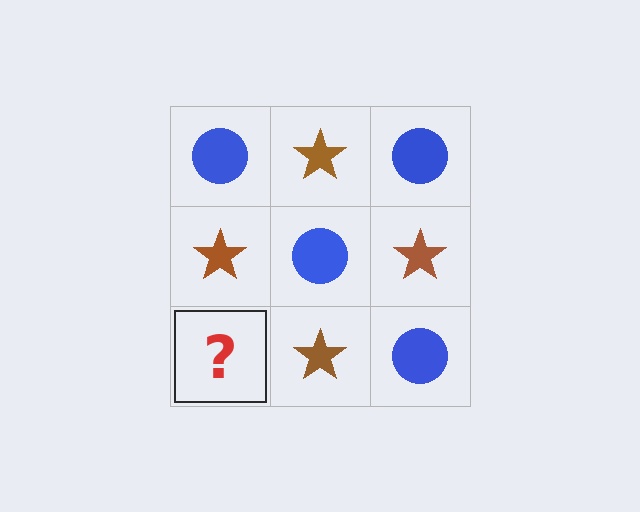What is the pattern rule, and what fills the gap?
The rule is that it alternates blue circle and brown star in a checkerboard pattern. The gap should be filled with a blue circle.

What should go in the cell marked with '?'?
The missing cell should contain a blue circle.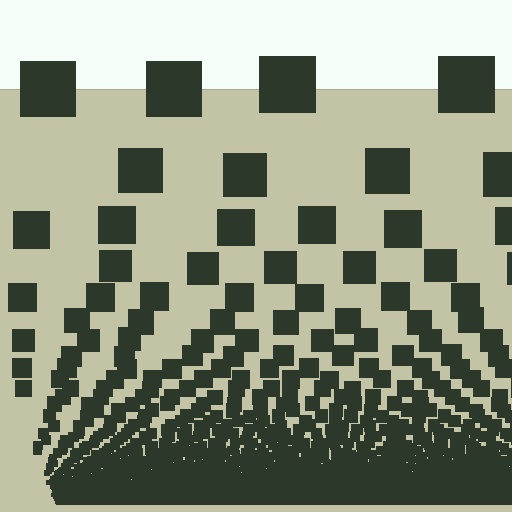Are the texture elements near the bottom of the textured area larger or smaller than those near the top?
Smaller. The gradient is inverted — elements near the bottom are smaller and denser.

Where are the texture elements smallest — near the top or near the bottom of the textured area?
Near the bottom.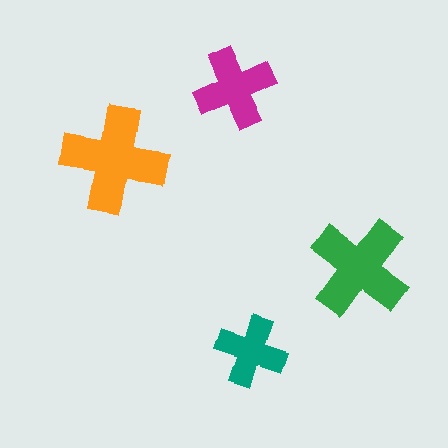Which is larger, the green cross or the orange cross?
The orange one.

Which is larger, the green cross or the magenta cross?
The green one.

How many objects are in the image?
There are 4 objects in the image.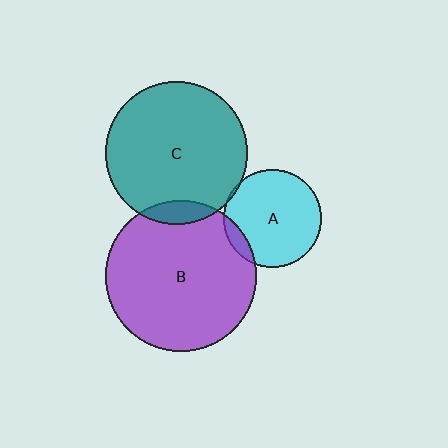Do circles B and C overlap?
Yes.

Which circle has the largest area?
Circle B (purple).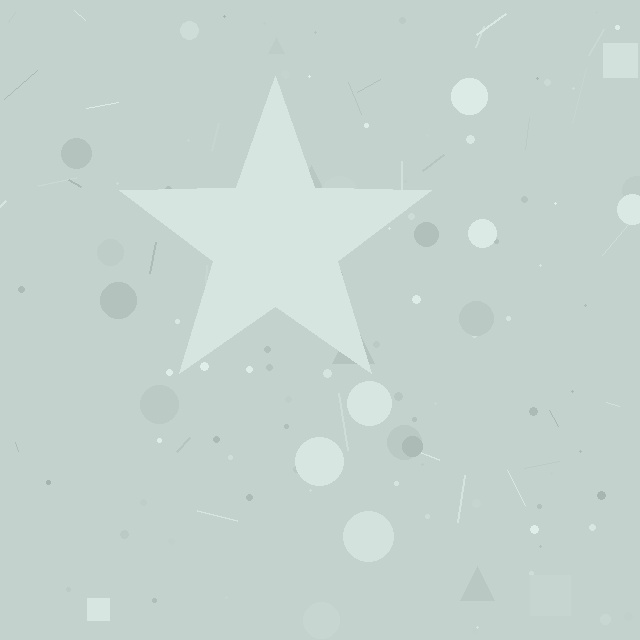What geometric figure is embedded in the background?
A star is embedded in the background.